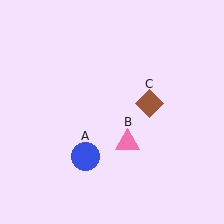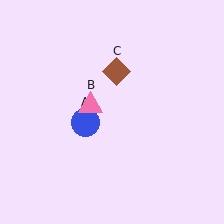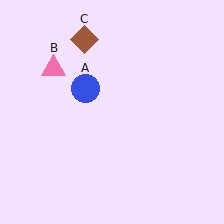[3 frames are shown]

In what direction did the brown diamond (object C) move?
The brown diamond (object C) moved up and to the left.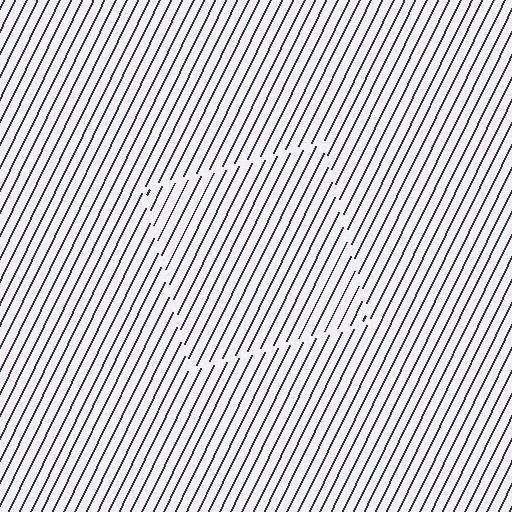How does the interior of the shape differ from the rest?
The interior of the shape contains the same grating, shifted by half a period — the contour is defined by the phase discontinuity where line-ends from the inner and outer gratings abut.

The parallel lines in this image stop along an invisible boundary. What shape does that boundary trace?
An illusory square. The interior of the shape contains the same grating, shifted by half a period — the contour is defined by the phase discontinuity where line-ends from the inner and outer gratings abut.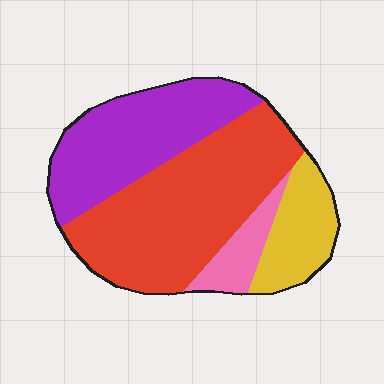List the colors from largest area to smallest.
From largest to smallest: red, purple, yellow, pink.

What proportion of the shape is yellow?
Yellow takes up about one sixth (1/6) of the shape.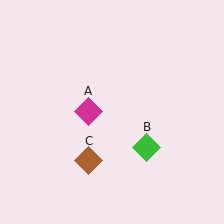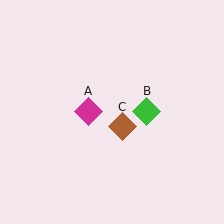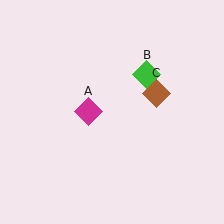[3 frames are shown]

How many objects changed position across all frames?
2 objects changed position: green diamond (object B), brown diamond (object C).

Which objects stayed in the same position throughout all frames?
Magenta diamond (object A) remained stationary.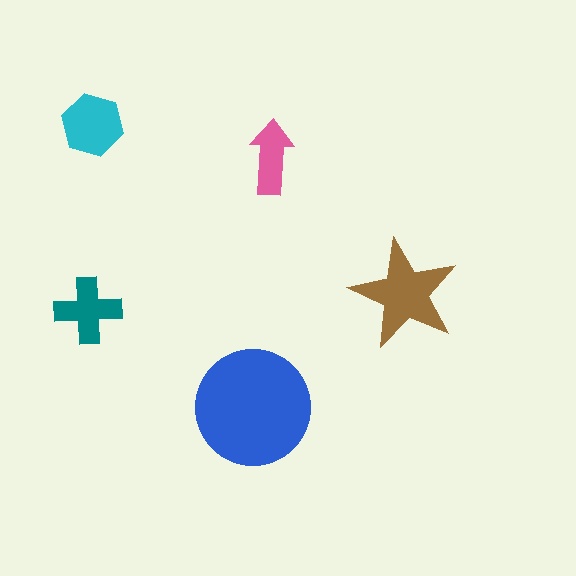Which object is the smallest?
The pink arrow.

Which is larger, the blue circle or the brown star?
The blue circle.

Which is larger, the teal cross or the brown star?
The brown star.